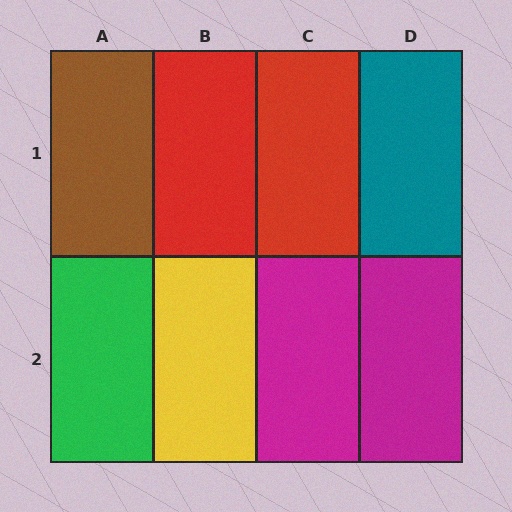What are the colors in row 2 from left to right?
Green, yellow, magenta, magenta.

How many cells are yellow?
1 cell is yellow.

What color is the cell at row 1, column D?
Teal.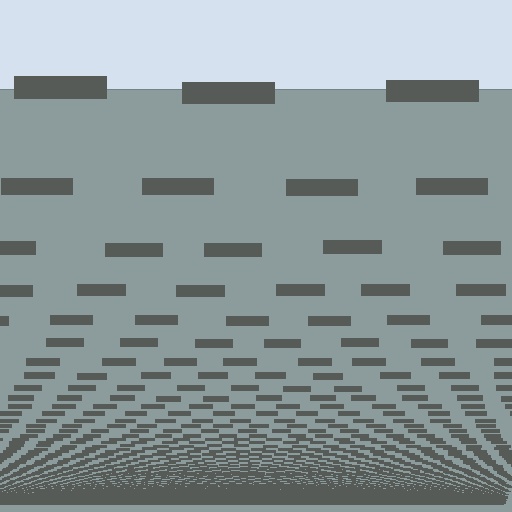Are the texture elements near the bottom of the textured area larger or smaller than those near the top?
Smaller. The gradient is inverted — elements near the bottom are smaller and denser.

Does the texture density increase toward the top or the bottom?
Density increases toward the bottom.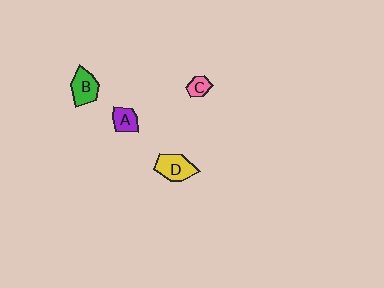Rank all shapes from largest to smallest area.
From largest to smallest: D (yellow), B (green), A (purple), C (pink).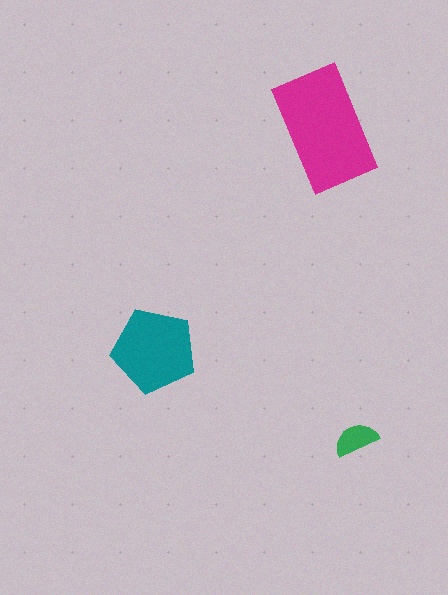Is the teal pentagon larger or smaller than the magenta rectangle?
Smaller.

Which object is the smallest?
The green semicircle.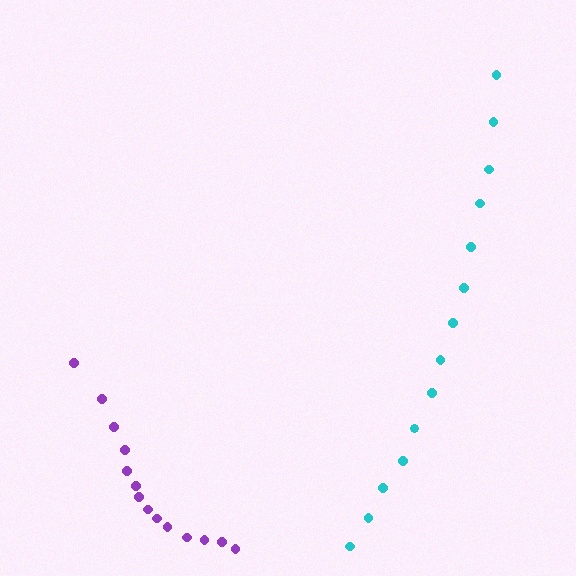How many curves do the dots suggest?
There are 2 distinct paths.